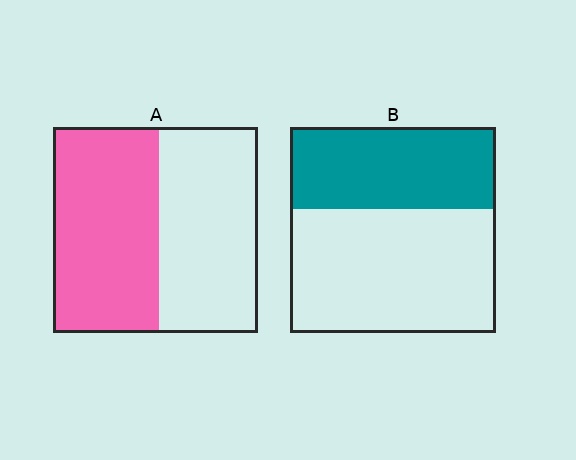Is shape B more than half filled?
No.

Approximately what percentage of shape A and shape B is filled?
A is approximately 50% and B is approximately 40%.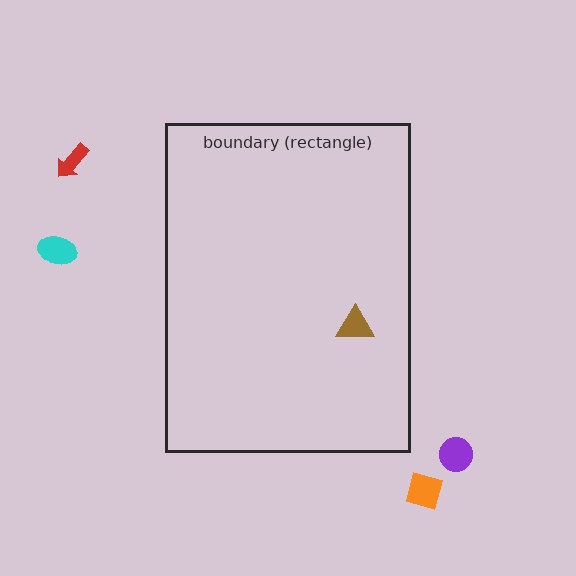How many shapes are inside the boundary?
1 inside, 4 outside.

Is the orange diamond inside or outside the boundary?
Outside.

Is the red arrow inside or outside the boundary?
Outside.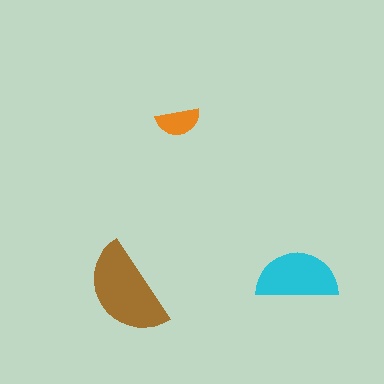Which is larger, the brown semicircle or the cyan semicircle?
The brown one.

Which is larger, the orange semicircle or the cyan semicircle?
The cyan one.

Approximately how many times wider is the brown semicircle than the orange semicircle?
About 2 times wider.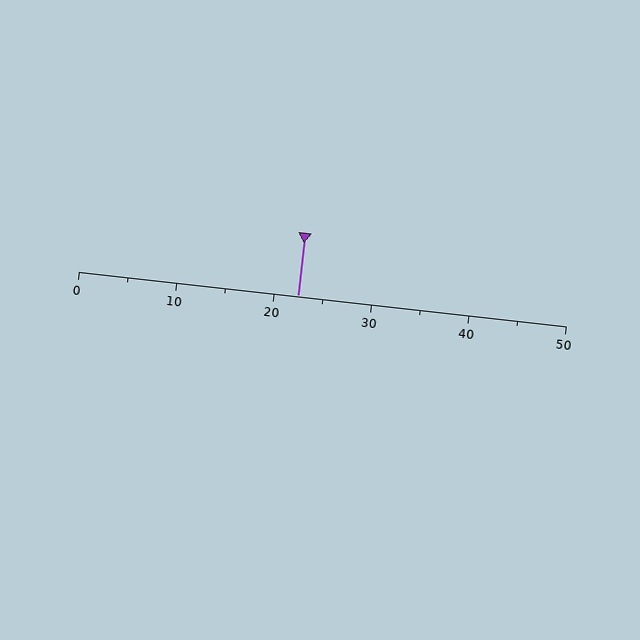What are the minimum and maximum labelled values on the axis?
The axis runs from 0 to 50.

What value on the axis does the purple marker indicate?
The marker indicates approximately 22.5.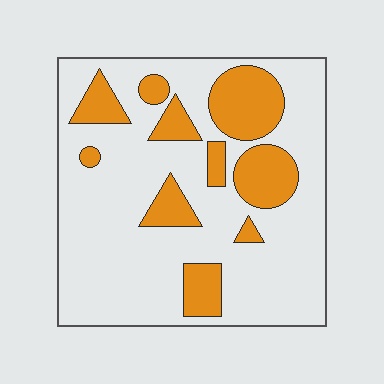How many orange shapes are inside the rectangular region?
10.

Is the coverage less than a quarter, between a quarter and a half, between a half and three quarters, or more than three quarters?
Less than a quarter.